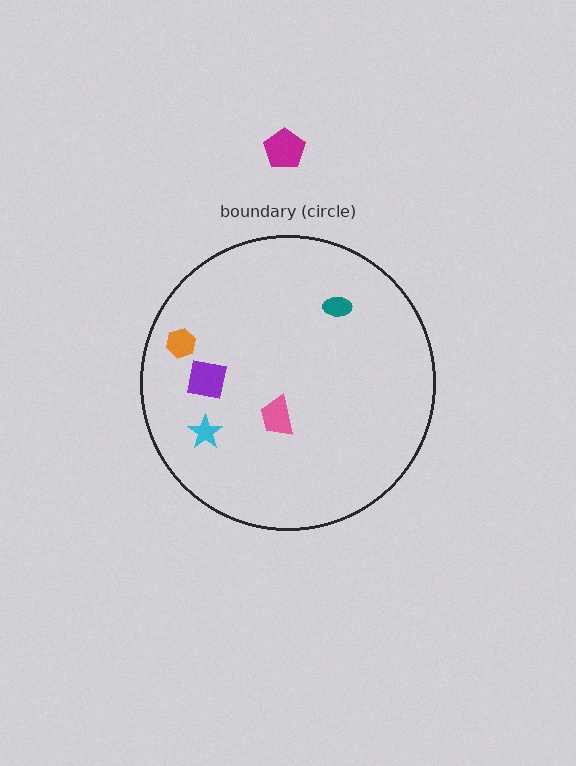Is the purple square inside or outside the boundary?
Inside.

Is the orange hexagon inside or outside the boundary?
Inside.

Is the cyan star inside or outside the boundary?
Inside.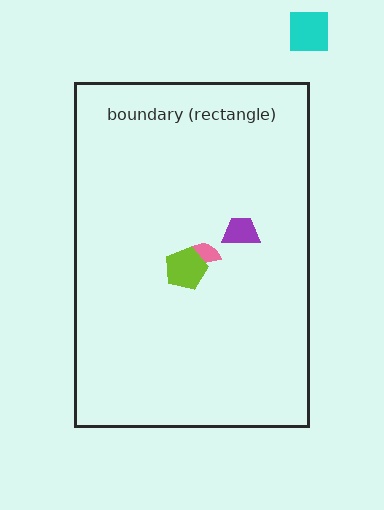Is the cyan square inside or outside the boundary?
Outside.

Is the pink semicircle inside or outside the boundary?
Inside.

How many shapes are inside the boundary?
3 inside, 1 outside.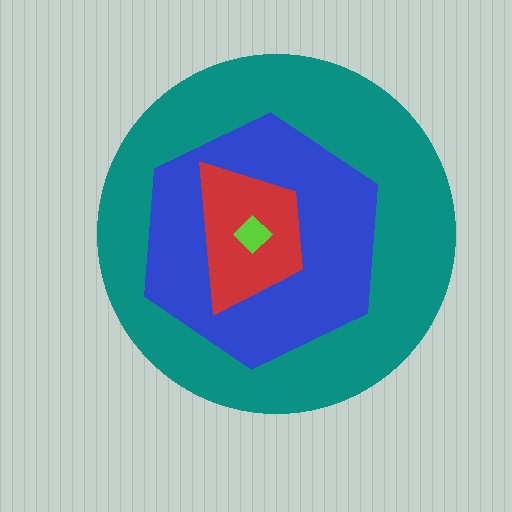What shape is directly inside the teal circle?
The blue hexagon.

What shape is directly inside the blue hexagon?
The red trapezoid.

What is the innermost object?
The lime diamond.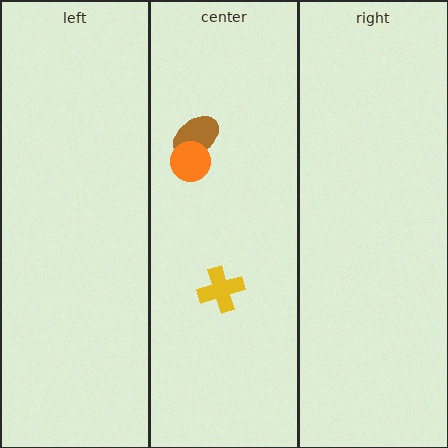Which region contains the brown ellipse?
The center region.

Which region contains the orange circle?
The center region.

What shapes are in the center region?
The yellow cross, the brown ellipse, the orange circle.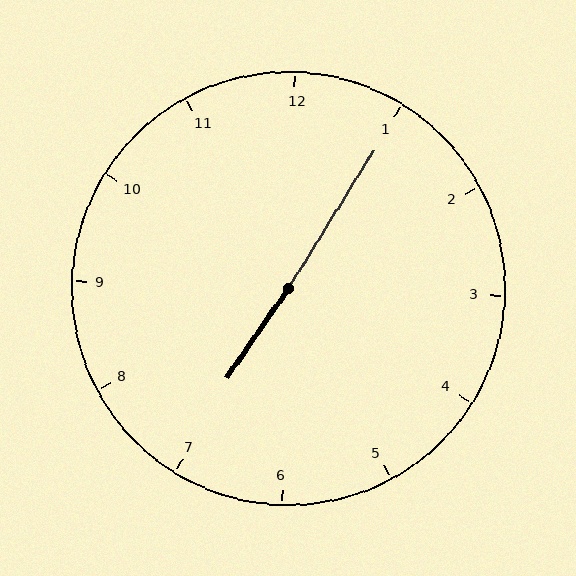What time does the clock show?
7:05.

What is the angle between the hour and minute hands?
Approximately 178 degrees.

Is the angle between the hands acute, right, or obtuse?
It is obtuse.